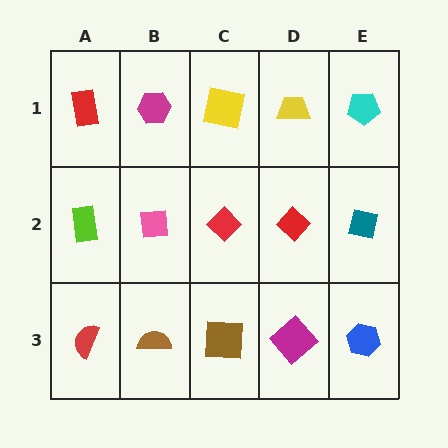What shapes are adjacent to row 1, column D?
A red diamond (row 2, column D), a yellow square (row 1, column C), a cyan pentagon (row 1, column E).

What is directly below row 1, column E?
A teal square.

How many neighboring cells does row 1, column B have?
3.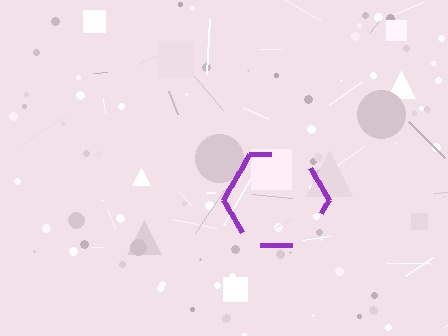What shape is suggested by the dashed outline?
The dashed outline suggests a hexagon.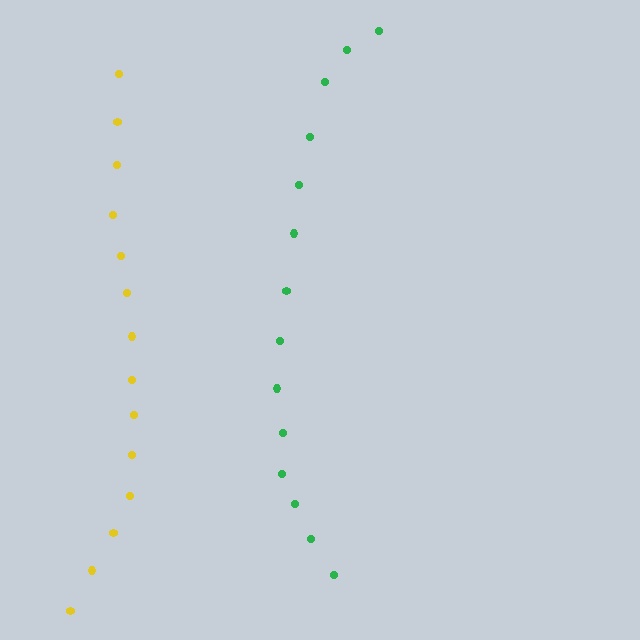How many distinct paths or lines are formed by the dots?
There are 2 distinct paths.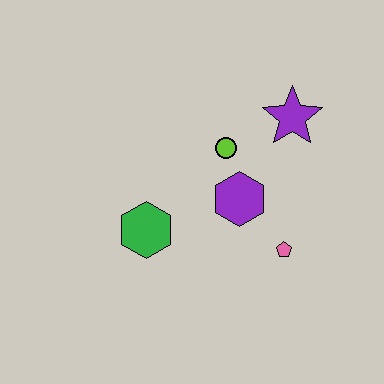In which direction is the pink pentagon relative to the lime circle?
The pink pentagon is below the lime circle.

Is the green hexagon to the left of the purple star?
Yes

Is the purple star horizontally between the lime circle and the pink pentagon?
No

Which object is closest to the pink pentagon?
The purple hexagon is closest to the pink pentagon.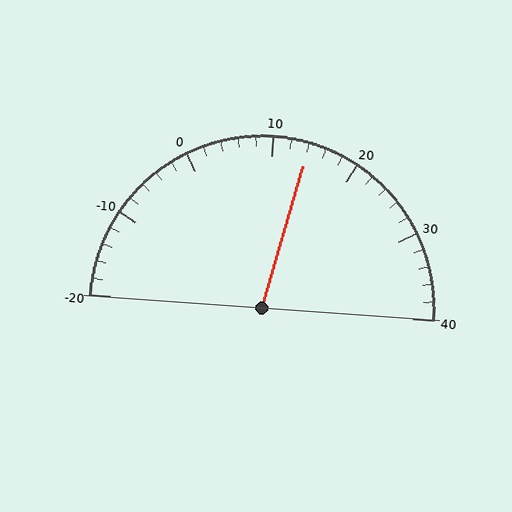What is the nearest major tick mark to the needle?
The nearest major tick mark is 10.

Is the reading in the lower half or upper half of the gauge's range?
The reading is in the upper half of the range (-20 to 40).